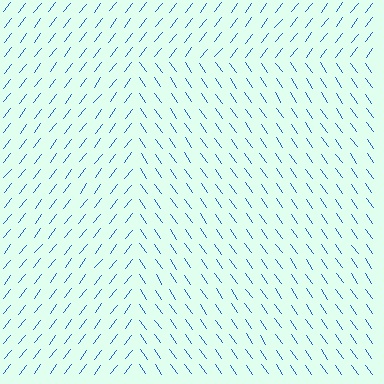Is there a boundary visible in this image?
Yes, there is a texture boundary formed by a change in line orientation.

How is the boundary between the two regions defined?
The boundary is defined purely by a change in line orientation (approximately 73 degrees difference). All lines are the same color and thickness.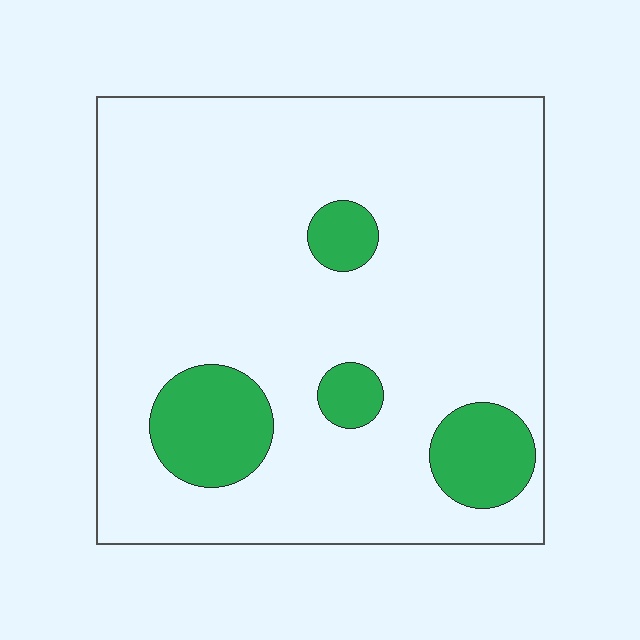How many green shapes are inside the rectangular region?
4.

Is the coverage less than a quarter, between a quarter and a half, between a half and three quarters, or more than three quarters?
Less than a quarter.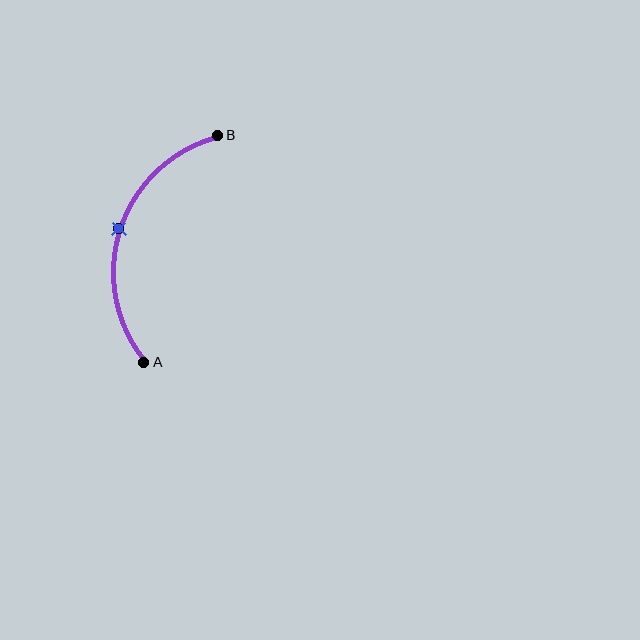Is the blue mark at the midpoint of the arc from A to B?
Yes. The blue mark lies on the arc at equal arc-length from both A and B — it is the arc midpoint.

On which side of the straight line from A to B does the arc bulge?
The arc bulges to the left of the straight line connecting A and B.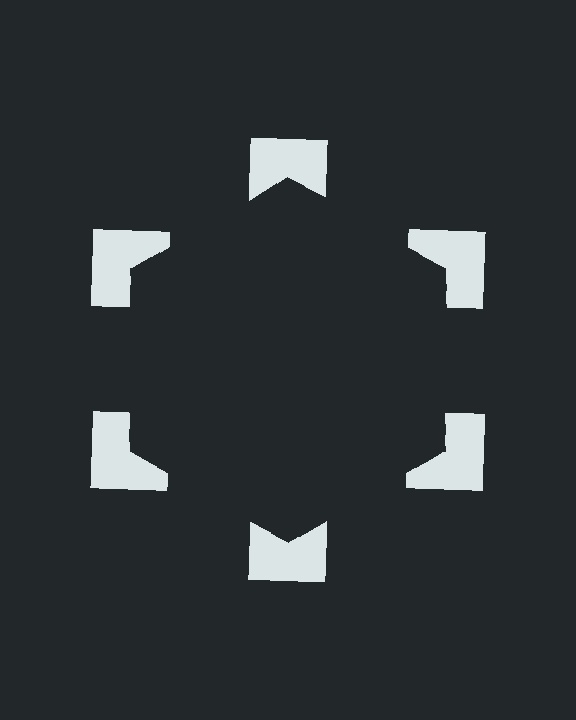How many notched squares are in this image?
There are 6 — one at each vertex of the illusory hexagon.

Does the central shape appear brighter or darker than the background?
It typically appears slightly darker than the background, even though no actual brightness change is drawn.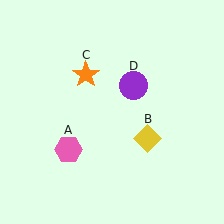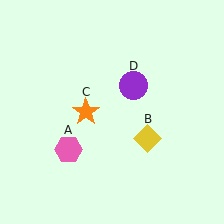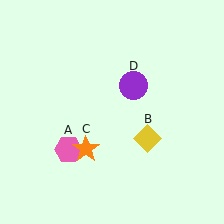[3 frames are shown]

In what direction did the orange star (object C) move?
The orange star (object C) moved down.